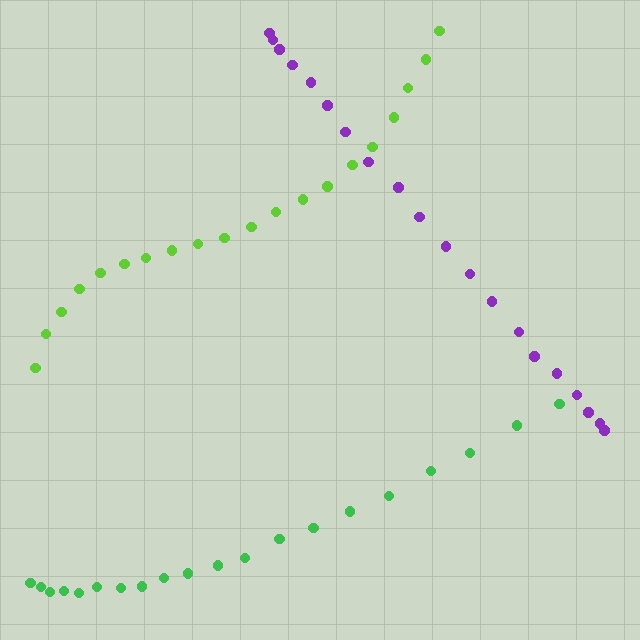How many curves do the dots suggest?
There are 3 distinct paths.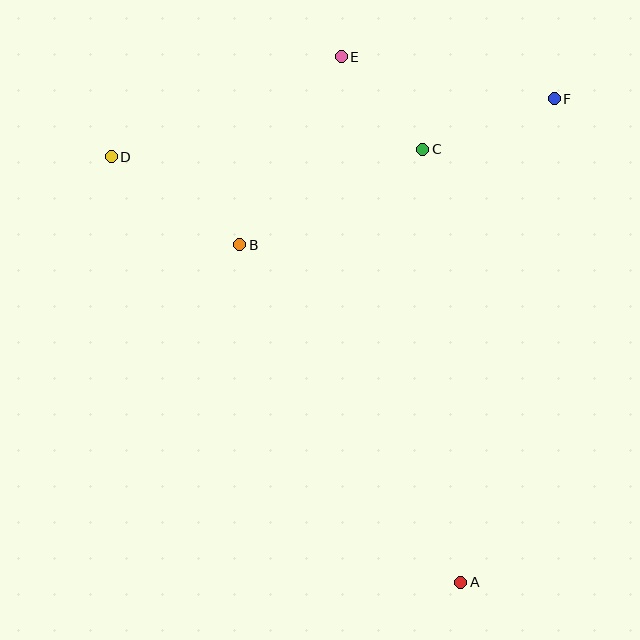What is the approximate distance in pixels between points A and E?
The distance between A and E is approximately 539 pixels.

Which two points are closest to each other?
Points C and E are closest to each other.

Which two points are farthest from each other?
Points A and D are farthest from each other.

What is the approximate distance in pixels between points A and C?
The distance between A and C is approximately 434 pixels.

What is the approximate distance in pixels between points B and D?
The distance between B and D is approximately 156 pixels.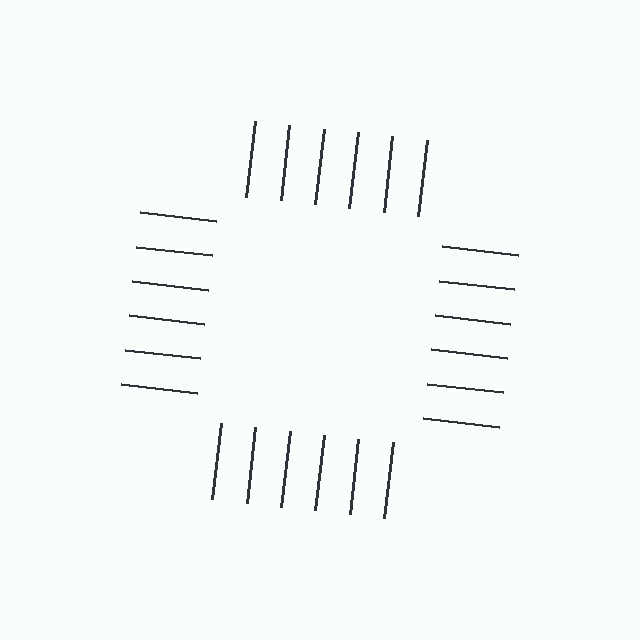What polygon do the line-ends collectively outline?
An illusory square — the line segments terminate on its edges but no continuous stroke is drawn.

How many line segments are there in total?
24 — 6 along each of the 4 edges.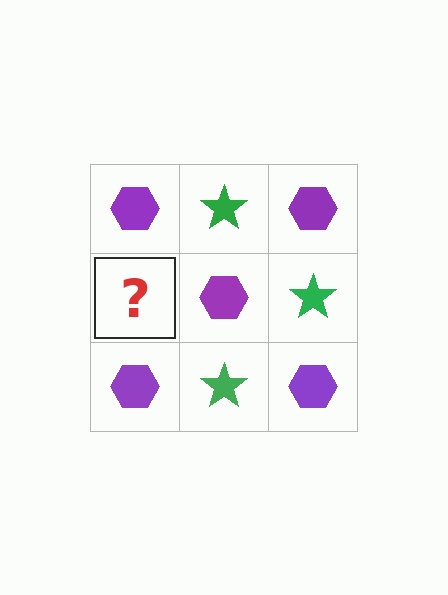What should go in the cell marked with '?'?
The missing cell should contain a green star.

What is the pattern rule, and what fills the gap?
The rule is that it alternates purple hexagon and green star in a checkerboard pattern. The gap should be filled with a green star.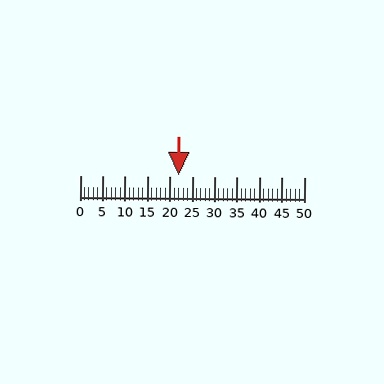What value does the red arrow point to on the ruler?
The red arrow points to approximately 22.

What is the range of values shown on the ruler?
The ruler shows values from 0 to 50.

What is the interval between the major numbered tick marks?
The major tick marks are spaced 5 units apart.